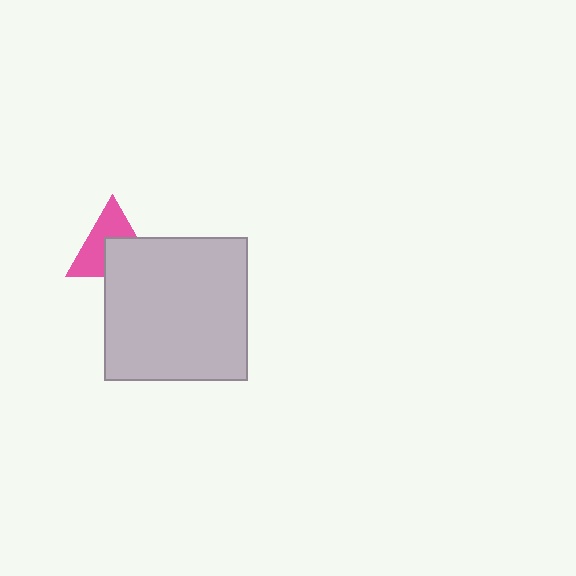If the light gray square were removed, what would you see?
You would see the complete pink triangle.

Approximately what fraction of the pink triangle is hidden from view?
Roughly 45% of the pink triangle is hidden behind the light gray square.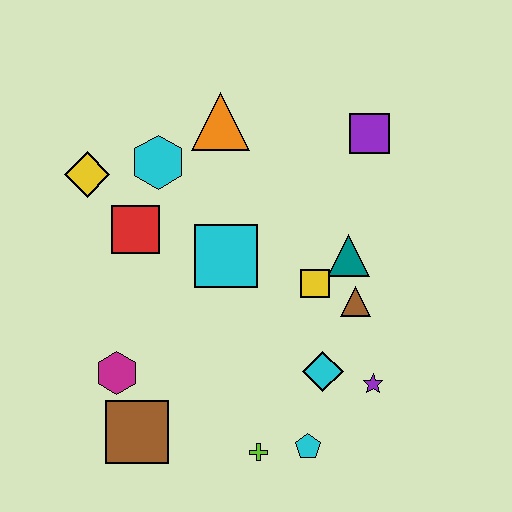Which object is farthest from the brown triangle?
The yellow diamond is farthest from the brown triangle.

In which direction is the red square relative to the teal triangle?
The red square is to the left of the teal triangle.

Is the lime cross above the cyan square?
No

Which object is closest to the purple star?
The cyan diamond is closest to the purple star.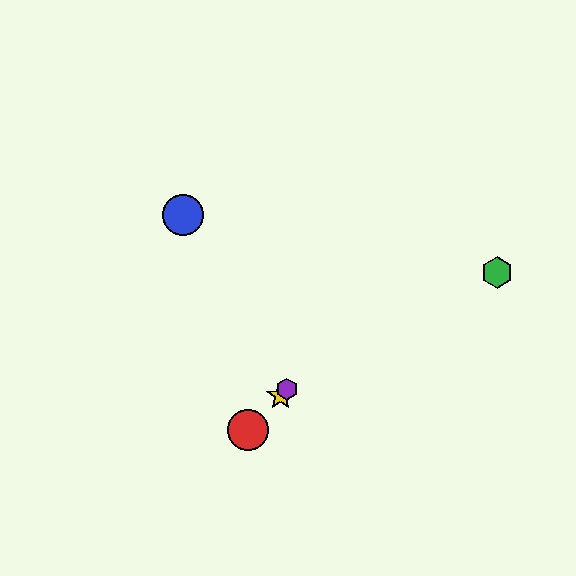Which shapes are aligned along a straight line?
The red circle, the yellow star, the purple hexagon are aligned along a straight line.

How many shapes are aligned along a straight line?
3 shapes (the red circle, the yellow star, the purple hexagon) are aligned along a straight line.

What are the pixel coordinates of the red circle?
The red circle is at (248, 430).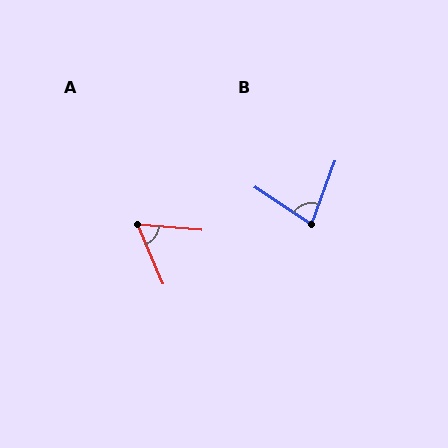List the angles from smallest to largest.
A (62°), B (77°).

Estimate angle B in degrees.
Approximately 77 degrees.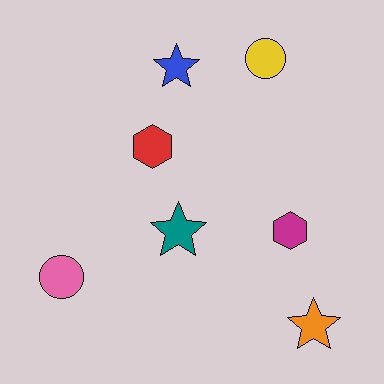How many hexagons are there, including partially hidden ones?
There are 2 hexagons.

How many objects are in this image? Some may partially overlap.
There are 7 objects.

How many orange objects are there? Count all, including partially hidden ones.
There is 1 orange object.